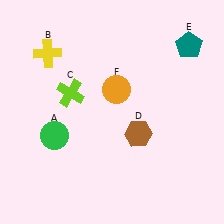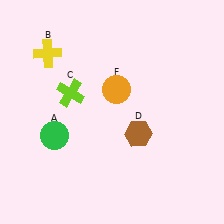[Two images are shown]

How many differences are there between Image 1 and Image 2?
There is 1 difference between the two images.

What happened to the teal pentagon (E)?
The teal pentagon (E) was removed in Image 2. It was in the top-right area of Image 1.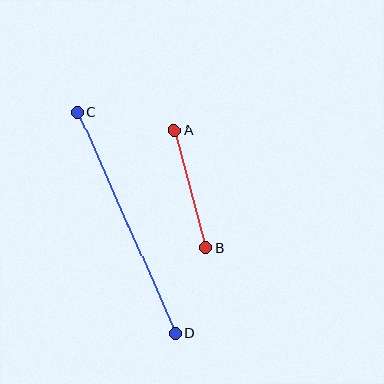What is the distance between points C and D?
The distance is approximately 242 pixels.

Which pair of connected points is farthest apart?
Points C and D are farthest apart.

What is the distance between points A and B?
The distance is approximately 121 pixels.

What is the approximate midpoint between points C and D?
The midpoint is at approximately (126, 223) pixels.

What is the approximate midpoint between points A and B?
The midpoint is at approximately (190, 189) pixels.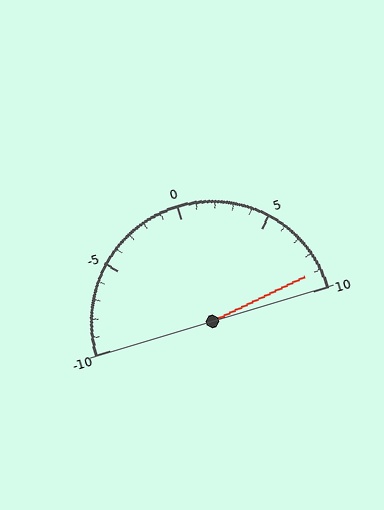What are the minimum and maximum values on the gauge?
The gauge ranges from -10 to 10.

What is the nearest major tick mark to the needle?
The nearest major tick mark is 10.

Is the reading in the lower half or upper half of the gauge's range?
The reading is in the upper half of the range (-10 to 10).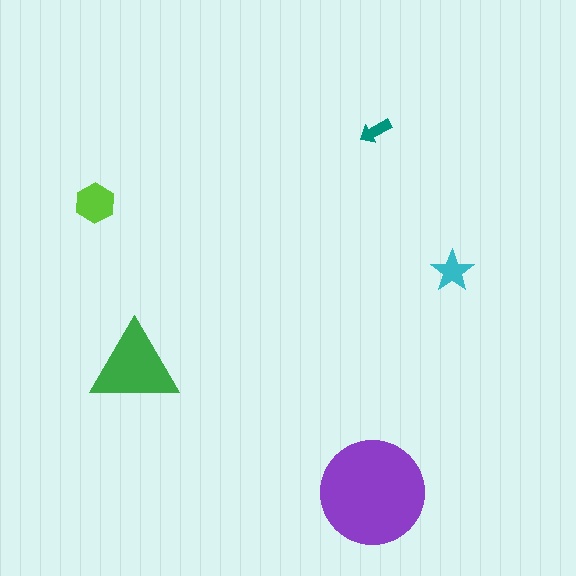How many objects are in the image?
There are 5 objects in the image.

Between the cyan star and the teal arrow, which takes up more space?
The cyan star.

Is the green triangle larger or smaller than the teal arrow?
Larger.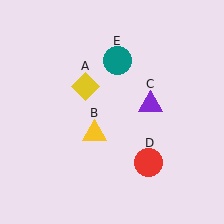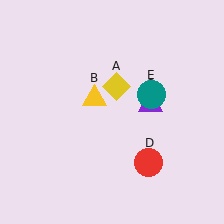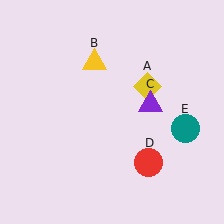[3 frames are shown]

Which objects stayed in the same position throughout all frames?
Purple triangle (object C) and red circle (object D) remained stationary.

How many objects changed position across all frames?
3 objects changed position: yellow diamond (object A), yellow triangle (object B), teal circle (object E).